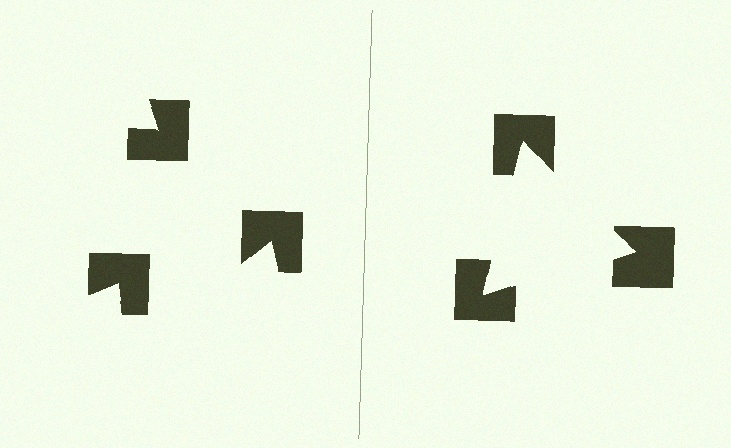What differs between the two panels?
The notched squares are positioned identically on both sides; only the wedge orientations differ. On the right they align to a triangle; on the left they are misaligned.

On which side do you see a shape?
An illusory triangle appears on the right side. On the left side the wedge cuts are rotated, so no coherent shape forms.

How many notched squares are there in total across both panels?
6 — 3 on each side.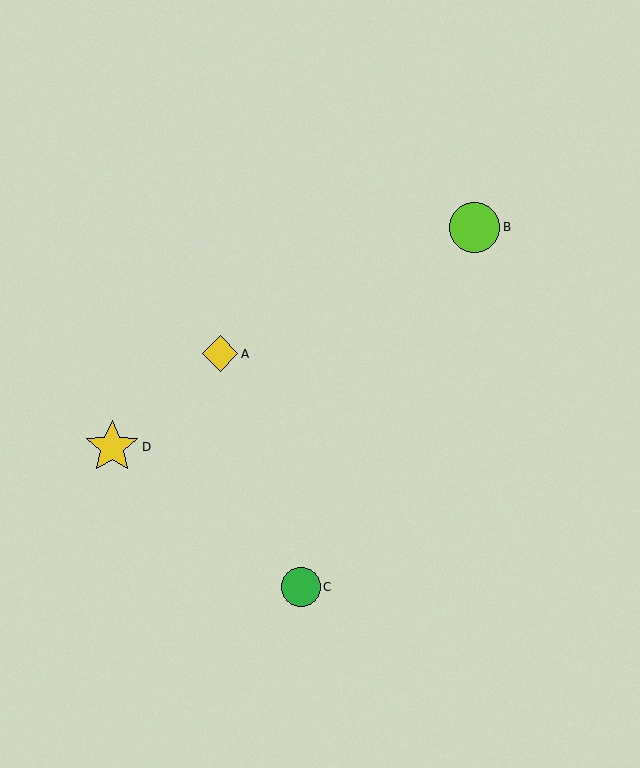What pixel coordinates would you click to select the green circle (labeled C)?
Click at (301, 587) to select the green circle C.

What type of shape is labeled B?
Shape B is a lime circle.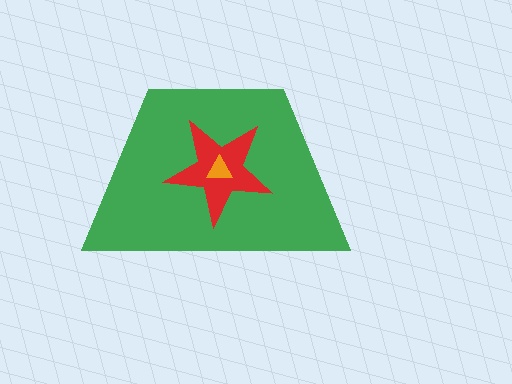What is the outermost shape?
The green trapezoid.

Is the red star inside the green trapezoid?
Yes.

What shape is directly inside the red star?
The orange triangle.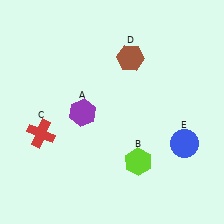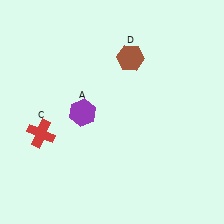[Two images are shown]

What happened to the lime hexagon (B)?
The lime hexagon (B) was removed in Image 2. It was in the bottom-right area of Image 1.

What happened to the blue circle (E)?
The blue circle (E) was removed in Image 2. It was in the bottom-right area of Image 1.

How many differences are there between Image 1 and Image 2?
There are 2 differences between the two images.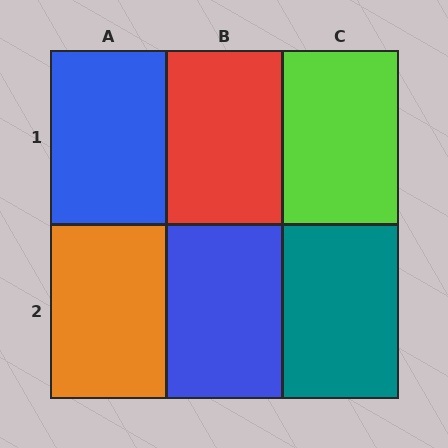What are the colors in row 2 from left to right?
Orange, blue, teal.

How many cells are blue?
2 cells are blue.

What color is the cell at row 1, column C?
Lime.